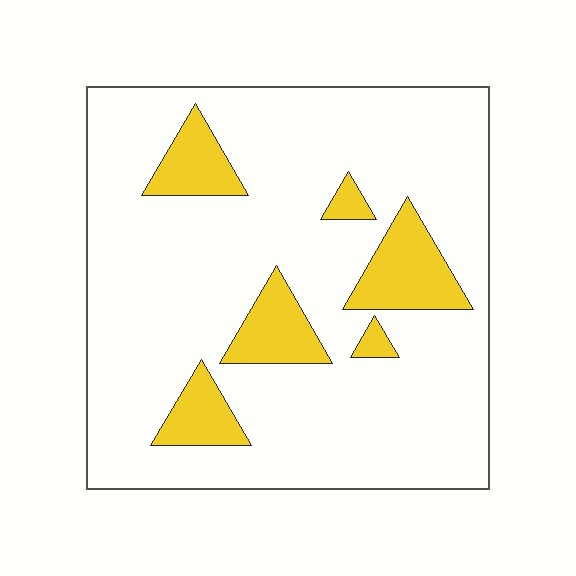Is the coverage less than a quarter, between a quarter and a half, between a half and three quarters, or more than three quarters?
Less than a quarter.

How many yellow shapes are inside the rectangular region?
6.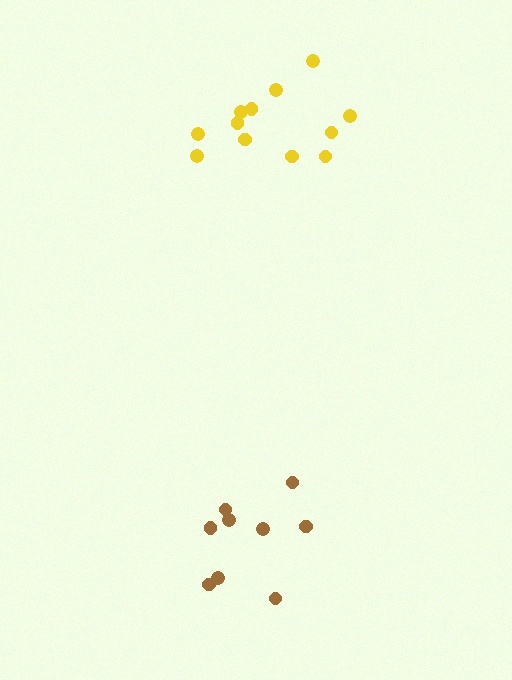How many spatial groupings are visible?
There are 2 spatial groupings.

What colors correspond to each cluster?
The clusters are colored: brown, yellow.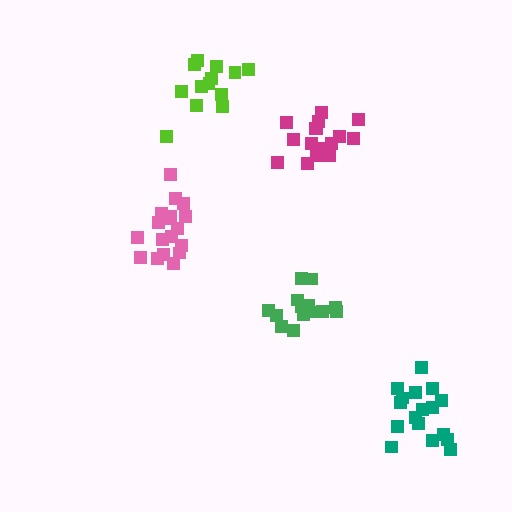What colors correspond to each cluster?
The clusters are colored: green, magenta, teal, pink, lime.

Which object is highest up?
The lime cluster is topmost.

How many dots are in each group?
Group 1: 14 dots, Group 2: 16 dots, Group 3: 17 dots, Group 4: 18 dots, Group 5: 13 dots (78 total).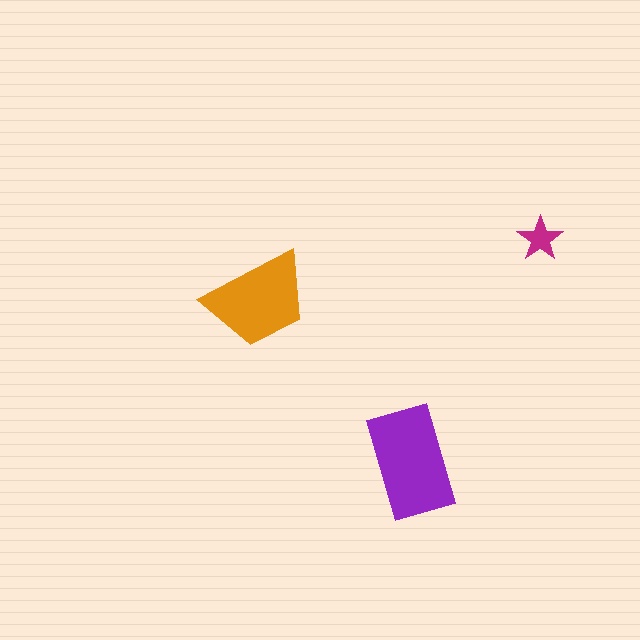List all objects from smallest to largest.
The magenta star, the orange trapezoid, the purple rectangle.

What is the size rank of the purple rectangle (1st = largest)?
1st.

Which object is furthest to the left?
The orange trapezoid is leftmost.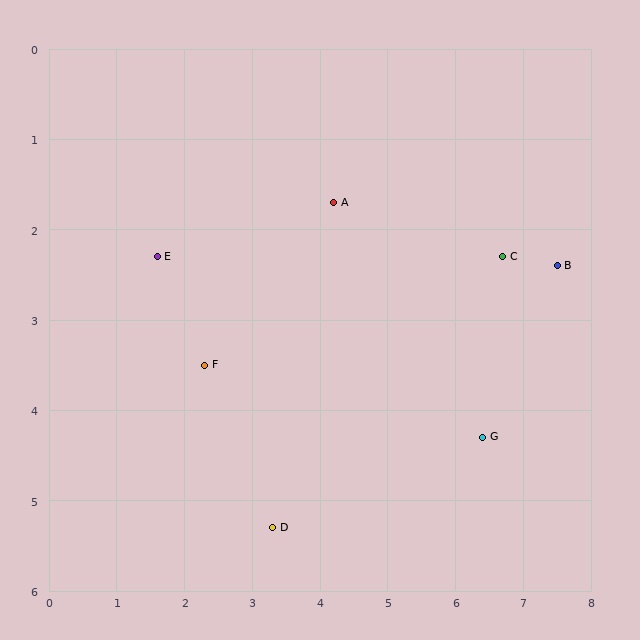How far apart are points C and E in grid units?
Points C and E are about 5.1 grid units apart.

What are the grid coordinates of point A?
Point A is at approximately (4.2, 1.7).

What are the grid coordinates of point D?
Point D is at approximately (3.3, 5.3).